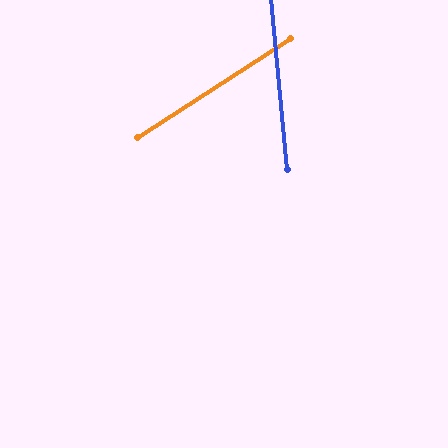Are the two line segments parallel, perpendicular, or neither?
Neither parallel nor perpendicular — they differ by about 62°.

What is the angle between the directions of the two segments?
Approximately 62 degrees.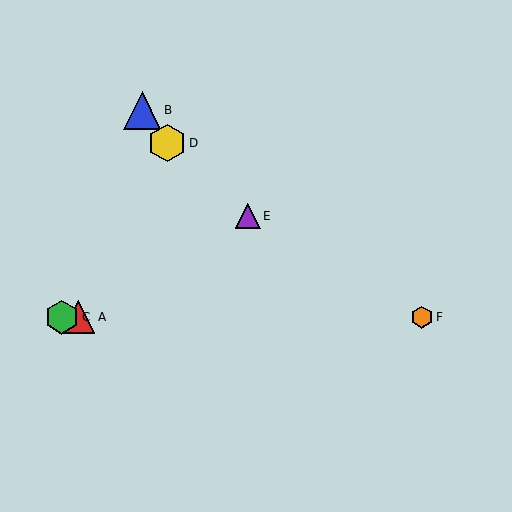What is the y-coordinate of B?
Object B is at y≈110.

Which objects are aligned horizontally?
Objects A, C, F are aligned horizontally.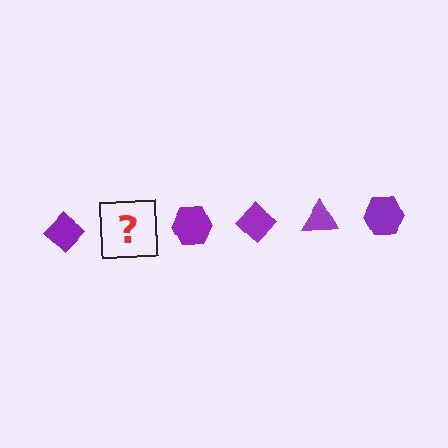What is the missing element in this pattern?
The missing element is a purple triangle.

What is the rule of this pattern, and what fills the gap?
The rule is that the pattern cycles through diamond, triangle, hexagon shapes in purple. The gap should be filled with a purple triangle.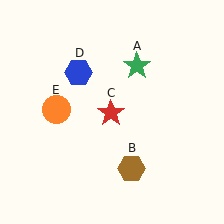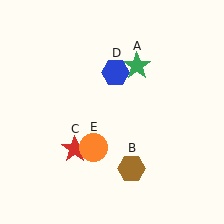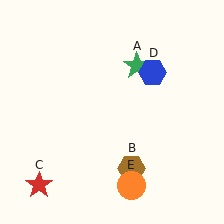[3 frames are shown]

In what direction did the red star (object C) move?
The red star (object C) moved down and to the left.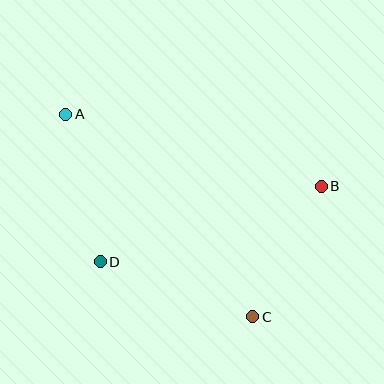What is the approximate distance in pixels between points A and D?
The distance between A and D is approximately 151 pixels.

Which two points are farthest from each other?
Points A and C are farthest from each other.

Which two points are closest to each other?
Points B and C are closest to each other.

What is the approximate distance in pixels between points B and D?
The distance between B and D is approximately 234 pixels.